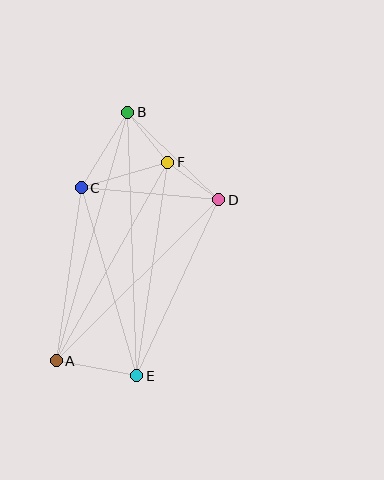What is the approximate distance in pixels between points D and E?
The distance between D and E is approximately 194 pixels.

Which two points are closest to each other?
Points D and F are closest to each other.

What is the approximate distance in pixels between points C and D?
The distance between C and D is approximately 138 pixels.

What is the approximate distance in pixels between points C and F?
The distance between C and F is approximately 90 pixels.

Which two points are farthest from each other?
Points B and E are farthest from each other.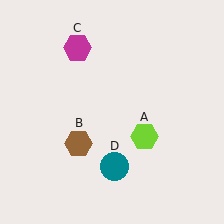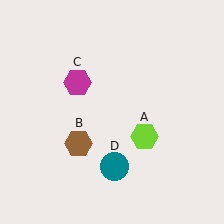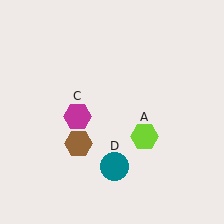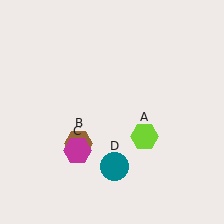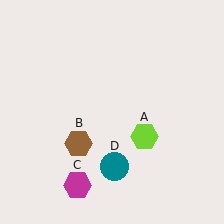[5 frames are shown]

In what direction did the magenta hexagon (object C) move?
The magenta hexagon (object C) moved down.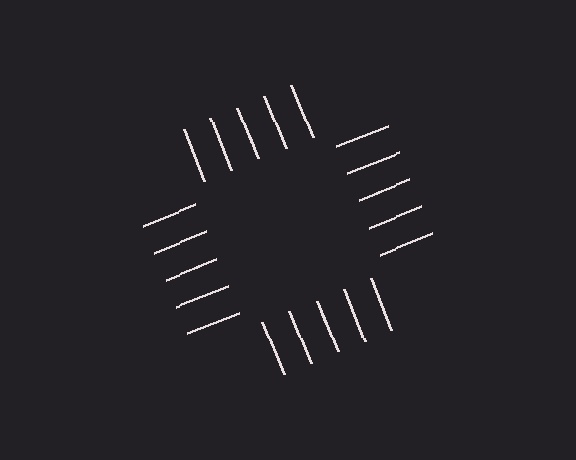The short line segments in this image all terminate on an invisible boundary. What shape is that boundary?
An illusory square — the line segments terminate on its edges but no continuous stroke is drawn.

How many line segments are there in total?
20 — 5 along each of the 4 edges.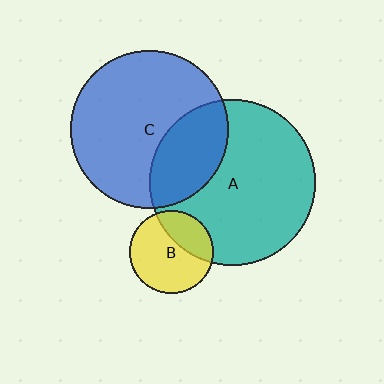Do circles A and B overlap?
Yes.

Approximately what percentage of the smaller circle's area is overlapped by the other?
Approximately 30%.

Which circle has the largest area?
Circle A (teal).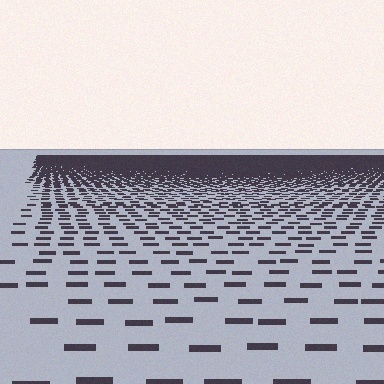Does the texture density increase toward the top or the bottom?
Density increases toward the top.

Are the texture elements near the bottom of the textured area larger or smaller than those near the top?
Larger. Near the bottom, elements are closer to the viewer and appear at a bigger on-screen size.